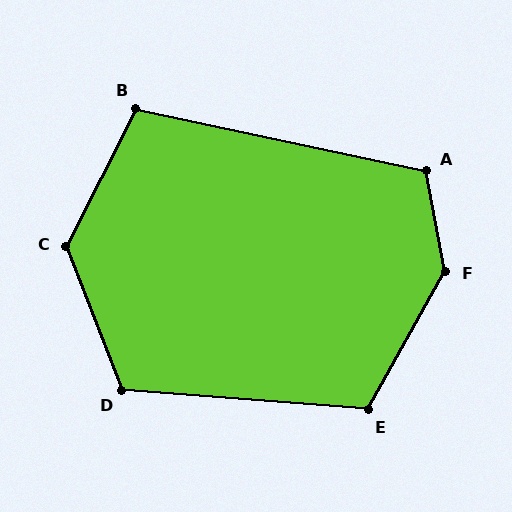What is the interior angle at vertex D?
Approximately 116 degrees (obtuse).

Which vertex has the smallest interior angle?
B, at approximately 105 degrees.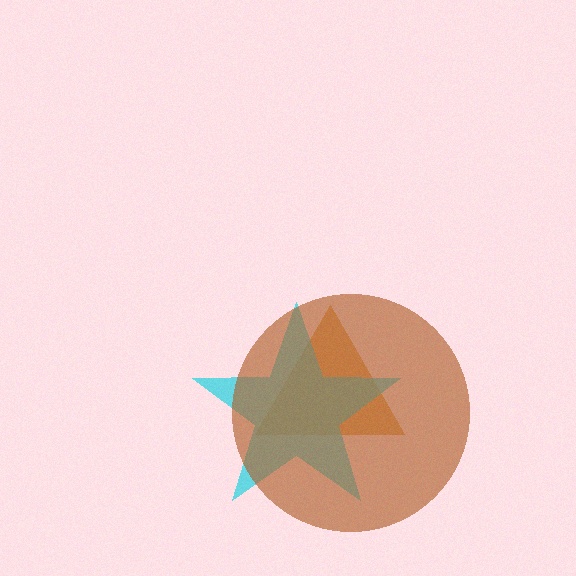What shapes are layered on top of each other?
The layered shapes are: an orange triangle, a cyan star, a brown circle.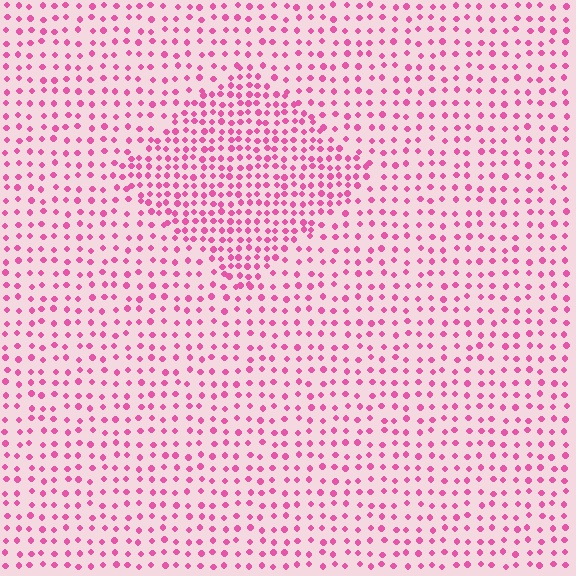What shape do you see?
I see a diamond.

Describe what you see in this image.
The image contains small pink elements arranged at two different densities. A diamond-shaped region is visible where the elements are more densely packed than the surrounding area.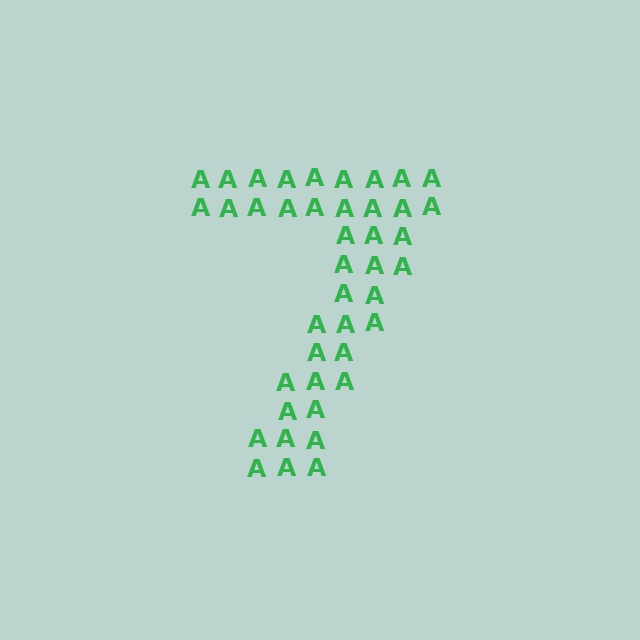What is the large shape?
The large shape is the digit 7.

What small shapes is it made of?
It is made of small letter A's.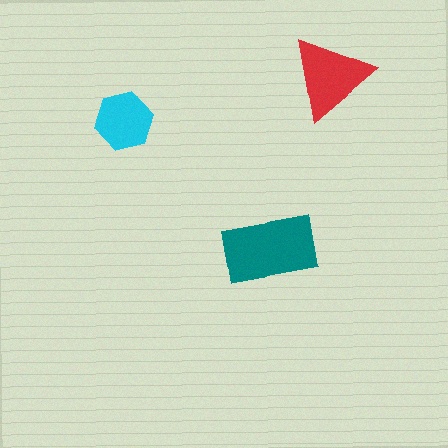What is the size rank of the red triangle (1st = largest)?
2nd.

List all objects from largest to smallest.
The teal rectangle, the red triangle, the cyan hexagon.